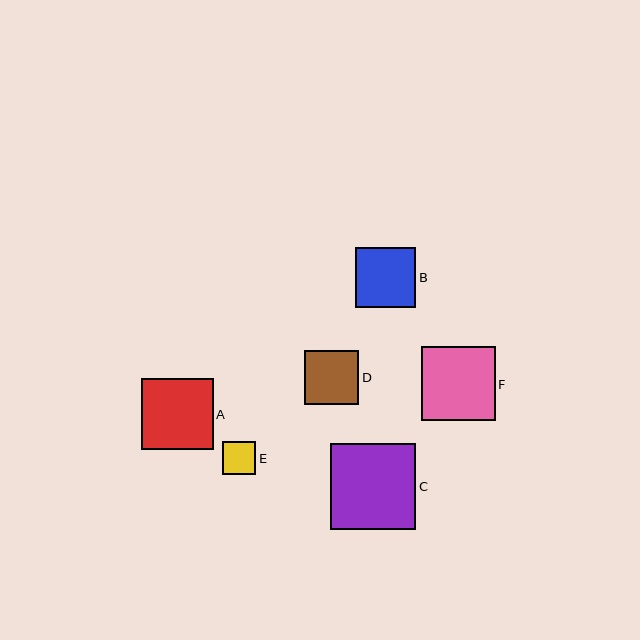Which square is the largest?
Square C is the largest with a size of approximately 86 pixels.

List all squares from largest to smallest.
From largest to smallest: C, F, A, B, D, E.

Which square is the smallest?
Square E is the smallest with a size of approximately 33 pixels.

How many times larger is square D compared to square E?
Square D is approximately 1.6 times the size of square E.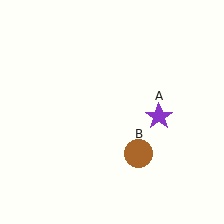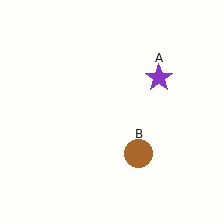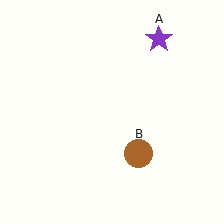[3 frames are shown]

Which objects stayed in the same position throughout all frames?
Brown circle (object B) remained stationary.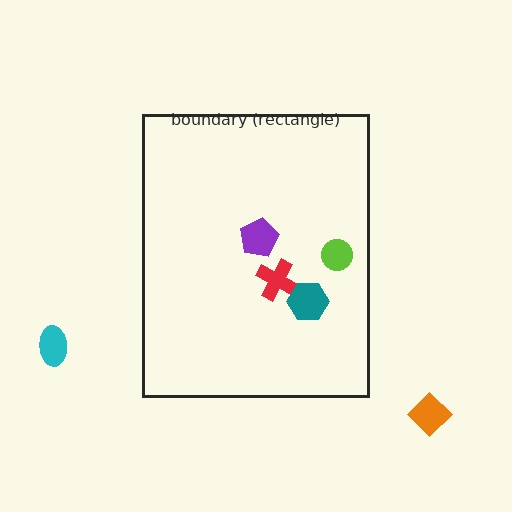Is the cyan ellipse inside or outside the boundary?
Outside.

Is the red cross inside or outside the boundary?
Inside.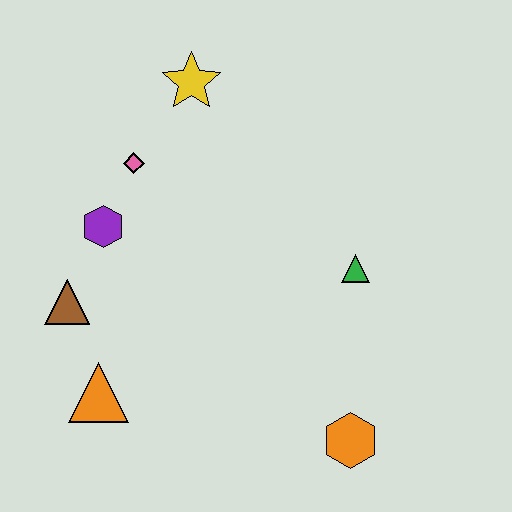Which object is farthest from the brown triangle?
The orange hexagon is farthest from the brown triangle.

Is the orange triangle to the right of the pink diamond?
No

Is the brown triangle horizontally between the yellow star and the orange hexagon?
No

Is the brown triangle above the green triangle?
No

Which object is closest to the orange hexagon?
The green triangle is closest to the orange hexagon.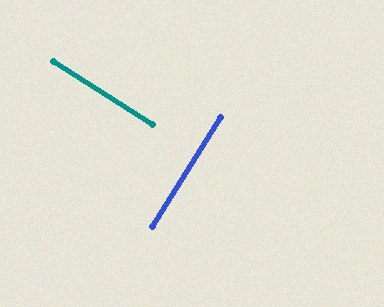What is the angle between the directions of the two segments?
Approximately 89 degrees.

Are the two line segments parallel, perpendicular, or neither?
Perpendicular — they meet at approximately 89°.